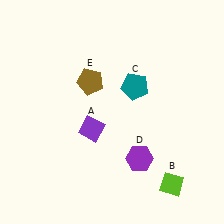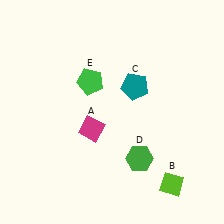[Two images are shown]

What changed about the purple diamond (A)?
In Image 1, A is purple. In Image 2, it changed to magenta.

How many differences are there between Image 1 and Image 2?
There are 3 differences between the two images.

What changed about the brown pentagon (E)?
In Image 1, E is brown. In Image 2, it changed to green.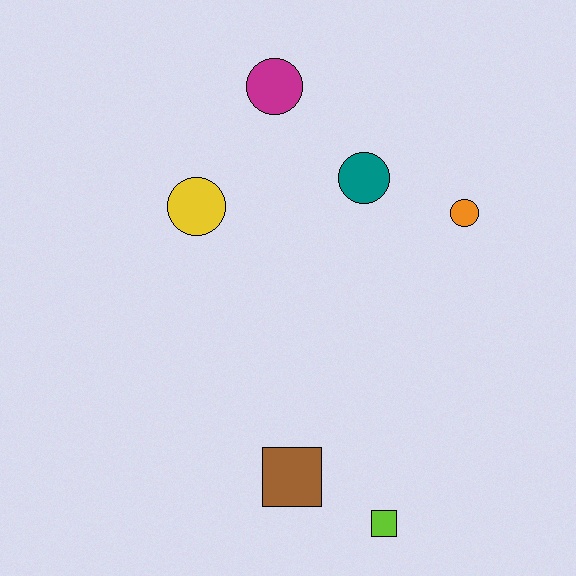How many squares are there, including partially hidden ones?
There are 2 squares.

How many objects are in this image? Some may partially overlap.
There are 6 objects.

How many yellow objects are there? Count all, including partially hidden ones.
There is 1 yellow object.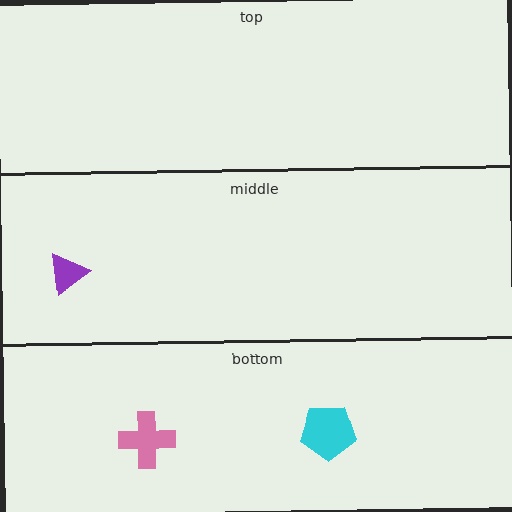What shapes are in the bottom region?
The pink cross, the cyan pentagon.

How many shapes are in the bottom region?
2.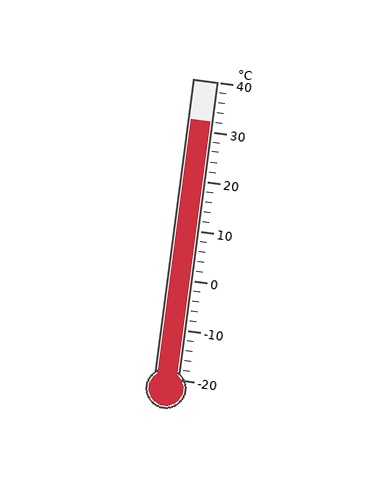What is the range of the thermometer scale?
The thermometer scale ranges from -20°C to 40°C.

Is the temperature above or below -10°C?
The temperature is above -10°C.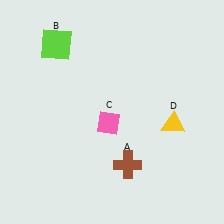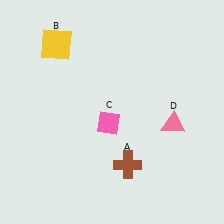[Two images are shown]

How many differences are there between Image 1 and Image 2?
There are 2 differences between the two images.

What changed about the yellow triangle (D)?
In Image 1, D is yellow. In Image 2, it changed to pink.